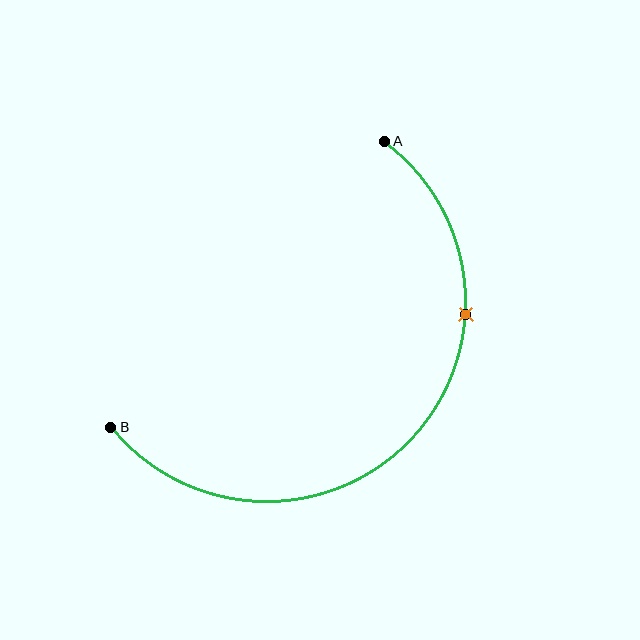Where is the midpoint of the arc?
The arc midpoint is the point on the curve farthest from the straight line joining A and B. It sits below and to the right of that line.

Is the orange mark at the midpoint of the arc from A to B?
No. The orange mark lies on the arc but is closer to endpoint A. The arc midpoint would be at the point on the curve equidistant along the arc from both A and B.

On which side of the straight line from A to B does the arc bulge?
The arc bulges below and to the right of the straight line connecting A and B.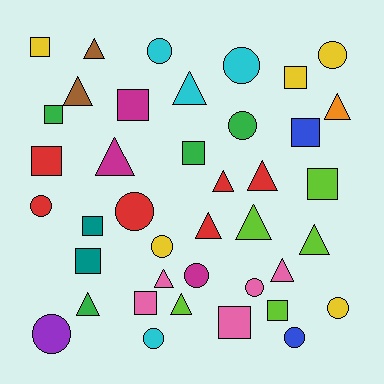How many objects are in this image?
There are 40 objects.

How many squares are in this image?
There are 13 squares.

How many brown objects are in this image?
There are 2 brown objects.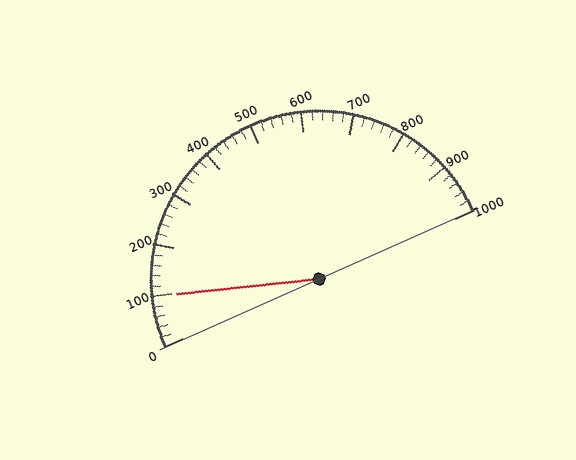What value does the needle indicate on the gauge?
The needle indicates approximately 100.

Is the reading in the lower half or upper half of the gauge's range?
The reading is in the lower half of the range (0 to 1000).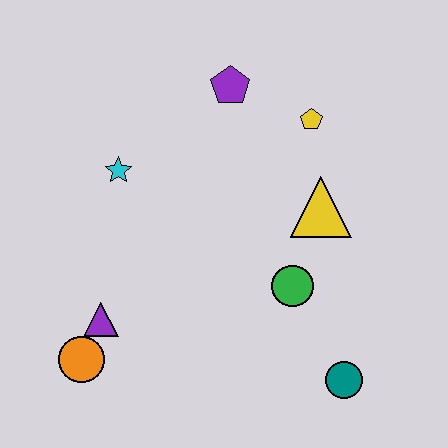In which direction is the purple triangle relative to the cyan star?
The purple triangle is below the cyan star.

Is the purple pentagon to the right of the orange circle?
Yes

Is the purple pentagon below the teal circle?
No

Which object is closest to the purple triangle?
The orange circle is closest to the purple triangle.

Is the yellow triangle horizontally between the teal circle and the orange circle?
Yes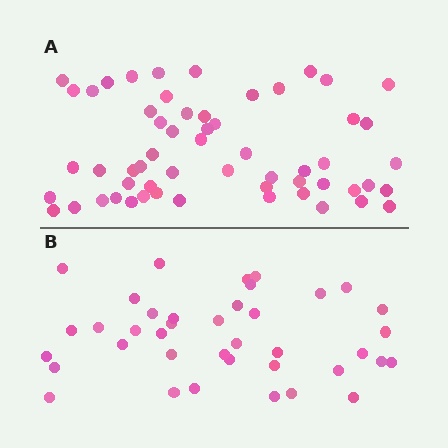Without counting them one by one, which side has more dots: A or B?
Region A (the top region) has more dots.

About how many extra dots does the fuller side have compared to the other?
Region A has approximately 20 more dots than region B.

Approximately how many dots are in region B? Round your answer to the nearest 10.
About 40 dots. (The exact count is 39, which rounds to 40.)